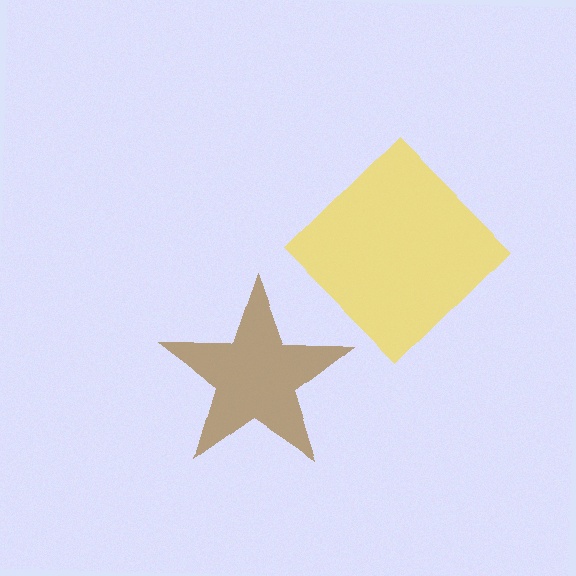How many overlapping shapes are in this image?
There are 2 overlapping shapes in the image.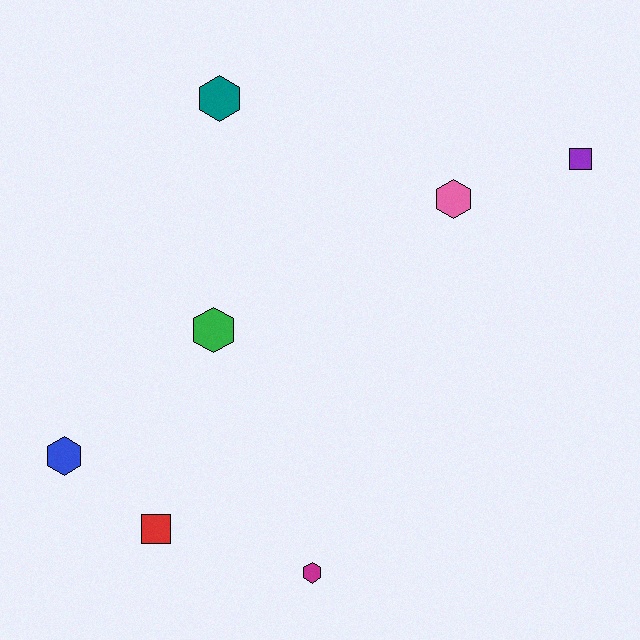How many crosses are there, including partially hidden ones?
There are no crosses.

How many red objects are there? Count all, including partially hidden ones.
There is 1 red object.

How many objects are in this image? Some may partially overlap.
There are 7 objects.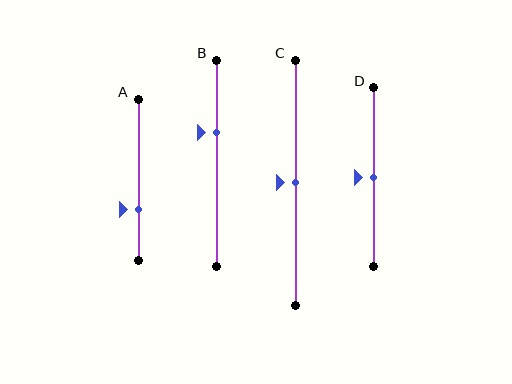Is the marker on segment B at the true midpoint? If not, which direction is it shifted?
No, the marker on segment B is shifted upward by about 15% of the segment length.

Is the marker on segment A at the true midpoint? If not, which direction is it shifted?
No, the marker on segment A is shifted downward by about 18% of the segment length.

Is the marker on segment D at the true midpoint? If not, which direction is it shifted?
Yes, the marker on segment D is at the true midpoint.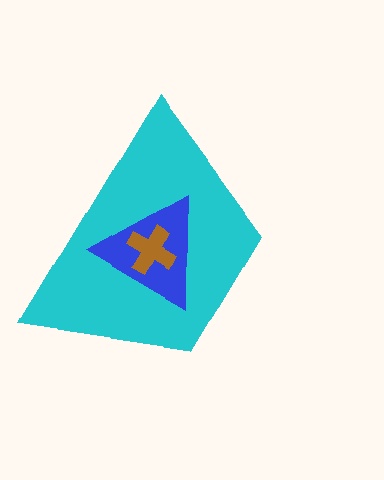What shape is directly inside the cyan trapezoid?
The blue triangle.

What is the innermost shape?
The brown cross.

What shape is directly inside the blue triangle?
The brown cross.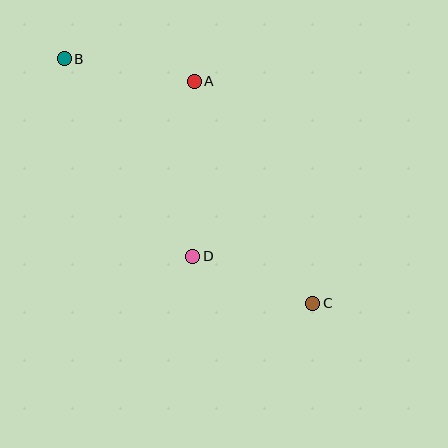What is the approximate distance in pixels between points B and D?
The distance between B and D is approximately 236 pixels.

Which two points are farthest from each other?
Points B and C are farthest from each other.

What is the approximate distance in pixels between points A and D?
The distance between A and D is approximately 175 pixels.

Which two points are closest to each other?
Points C and D are closest to each other.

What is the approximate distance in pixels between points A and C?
The distance between A and C is approximately 252 pixels.